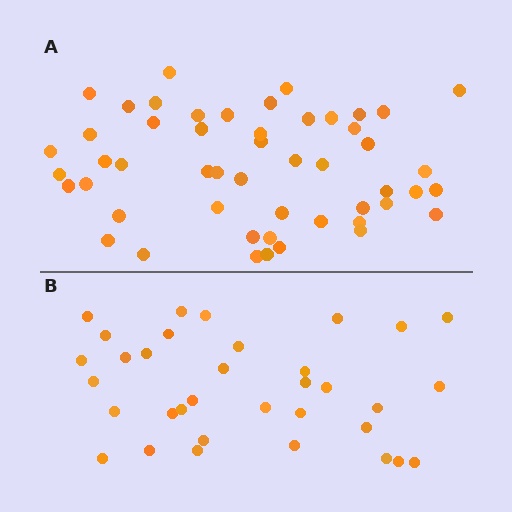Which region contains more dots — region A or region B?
Region A (the top region) has more dots.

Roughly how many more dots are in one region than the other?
Region A has approximately 15 more dots than region B.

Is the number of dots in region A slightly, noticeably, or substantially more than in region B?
Region A has substantially more. The ratio is roughly 1.5 to 1.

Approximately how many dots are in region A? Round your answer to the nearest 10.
About 50 dots. (The exact count is 51, which rounds to 50.)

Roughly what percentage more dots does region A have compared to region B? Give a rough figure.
About 50% more.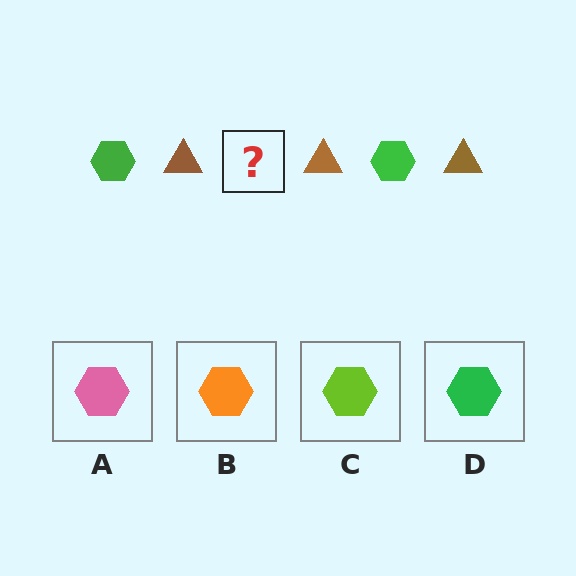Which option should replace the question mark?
Option D.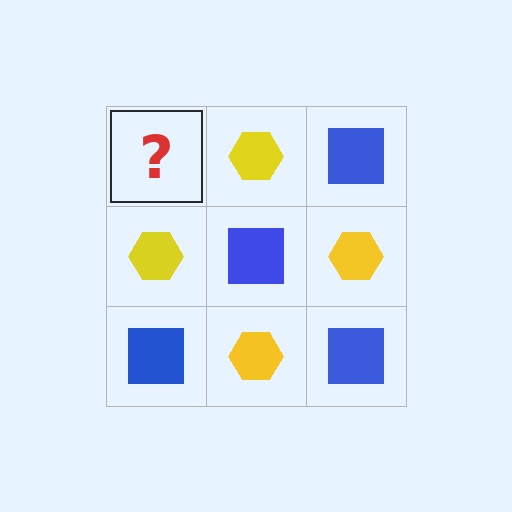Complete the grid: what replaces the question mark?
The question mark should be replaced with a blue square.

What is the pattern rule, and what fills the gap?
The rule is that it alternates blue square and yellow hexagon in a checkerboard pattern. The gap should be filled with a blue square.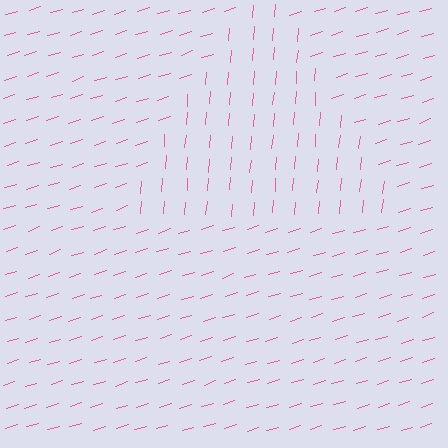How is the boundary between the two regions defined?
The boundary is defined purely by a change in line orientation (approximately 68 degrees difference). All lines are the same color and thickness.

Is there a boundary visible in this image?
Yes, there is a texture boundary formed by a change in line orientation.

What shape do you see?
I see a triangle.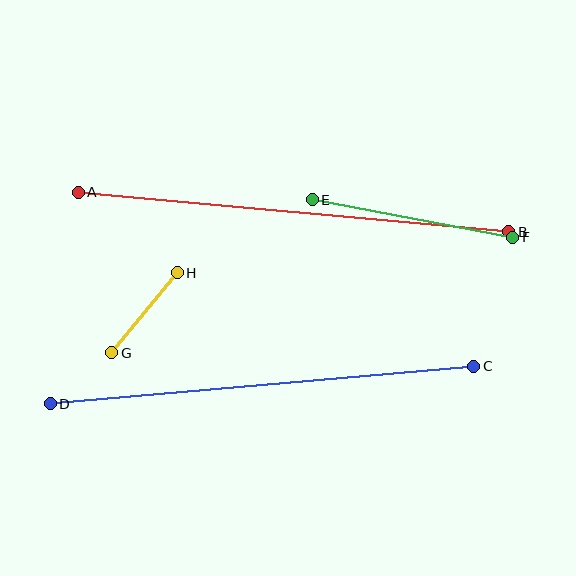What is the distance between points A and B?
The distance is approximately 432 pixels.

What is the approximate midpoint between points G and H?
The midpoint is at approximately (145, 313) pixels.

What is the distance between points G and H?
The distance is approximately 103 pixels.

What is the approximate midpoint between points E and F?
The midpoint is at approximately (413, 218) pixels.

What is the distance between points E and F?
The distance is approximately 204 pixels.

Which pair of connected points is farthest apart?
Points A and B are farthest apart.